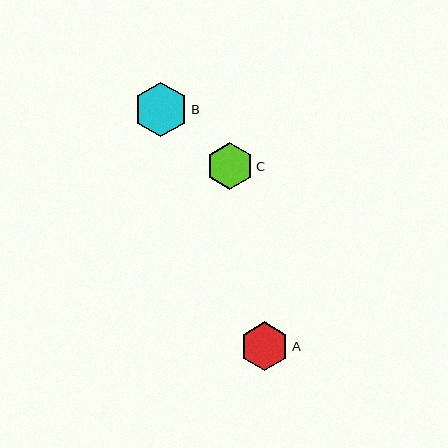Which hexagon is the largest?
Hexagon B is the largest with a size of approximately 55 pixels.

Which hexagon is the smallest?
Hexagon C is the smallest with a size of approximately 47 pixels.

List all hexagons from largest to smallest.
From largest to smallest: B, A, C.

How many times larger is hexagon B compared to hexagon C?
Hexagon B is approximately 1.2 times the size of hexagon C.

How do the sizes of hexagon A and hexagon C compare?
Hexagon A and hexagon C are approximately the same size.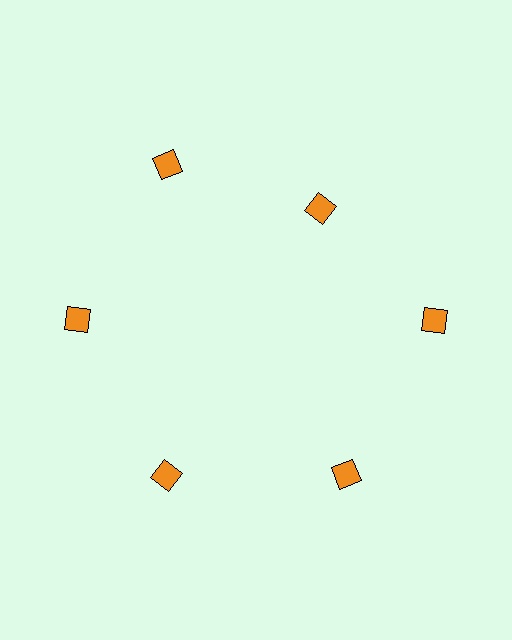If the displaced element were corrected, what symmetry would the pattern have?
It would have 6-fold rotational symmetry — the pattern would map onto itself every 60 degrees.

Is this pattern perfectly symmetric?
No. The 6 orange diamonds are arranged in a ring, but one element near the 1 o'clock position is pulled inward toward the center, breaking the 6-fold rotational symmetry.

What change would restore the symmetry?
The symmetry would be restored by moving it outward, back onto the ring so that all 6 diamonds sit at equal angles and equal distance from the center.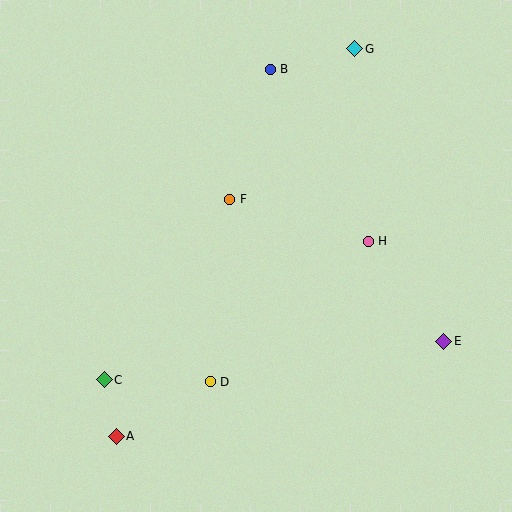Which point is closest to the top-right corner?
Point G is closest to the top-right corner.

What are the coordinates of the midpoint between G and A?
The midpoint between G and A is at (235, 243).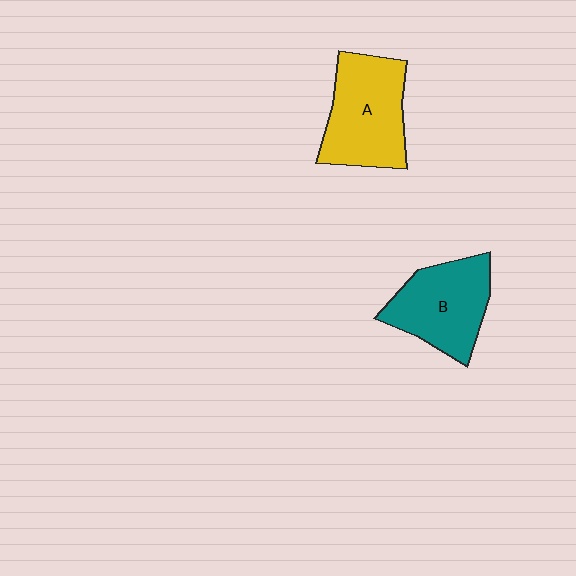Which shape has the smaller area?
Shape B (teal).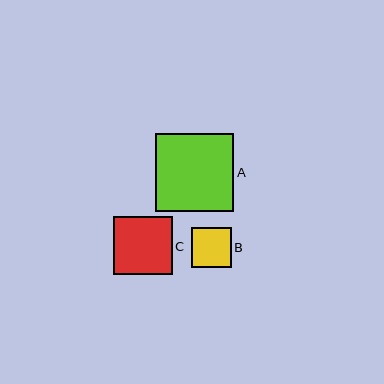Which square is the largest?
Square A is the largest with a size of approximately 78 pixels.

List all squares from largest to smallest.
From largest to smallest: A, C, B.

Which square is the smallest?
Square B is the smallest with a size of approximately 40 pixels.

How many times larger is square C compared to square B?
Square C is approximately 1.5 times the size of square B.